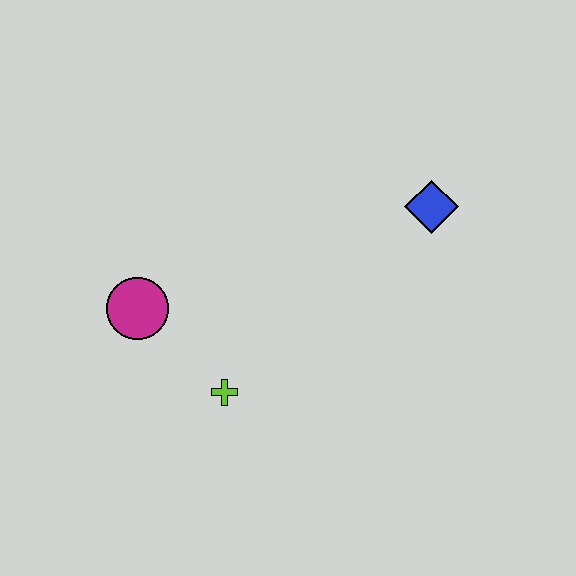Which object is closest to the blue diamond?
The lime cross is closest to the blue diamond.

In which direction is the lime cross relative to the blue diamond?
The lime cross is to the left of the blue diamond.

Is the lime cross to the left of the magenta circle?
No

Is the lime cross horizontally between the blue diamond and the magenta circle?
Yes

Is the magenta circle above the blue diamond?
No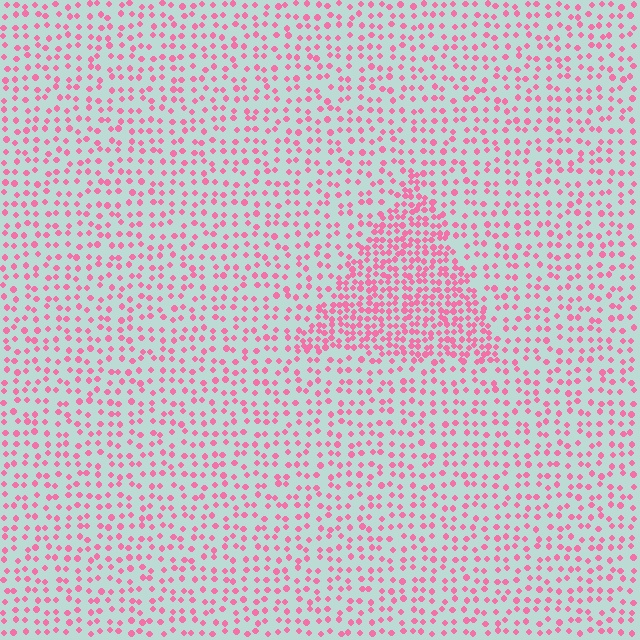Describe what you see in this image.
The image contains small pink elements arranged at two different densities. A triangle-shaped region is visible where the elements are more densely packed than the surrounding area.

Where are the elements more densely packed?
The elements are more densely packed inside the triangle boundary.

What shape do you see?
I see a triangle.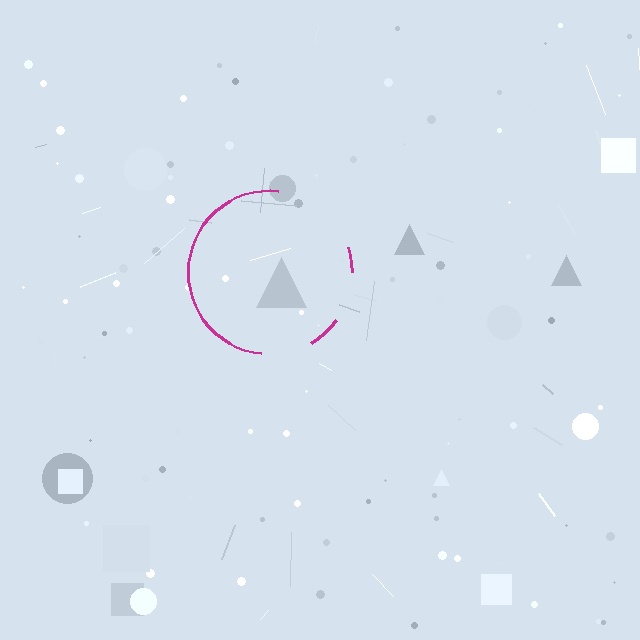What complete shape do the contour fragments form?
The contour fragments form a circle.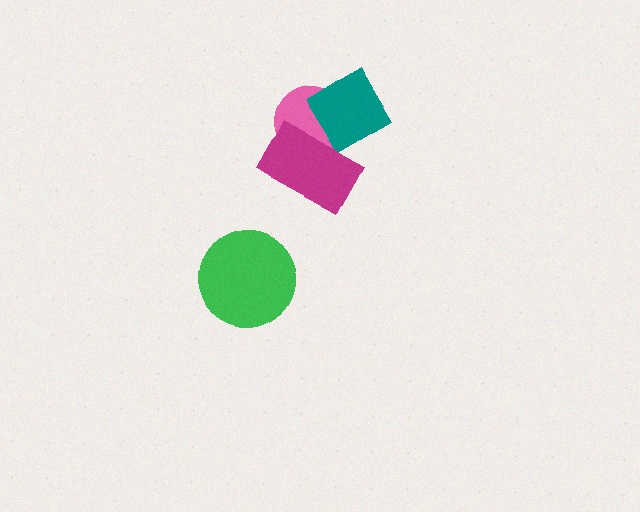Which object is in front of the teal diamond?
The magenta rectangle is in front of the teal diamond.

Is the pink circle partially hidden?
Yes, it is partially covered by another shape.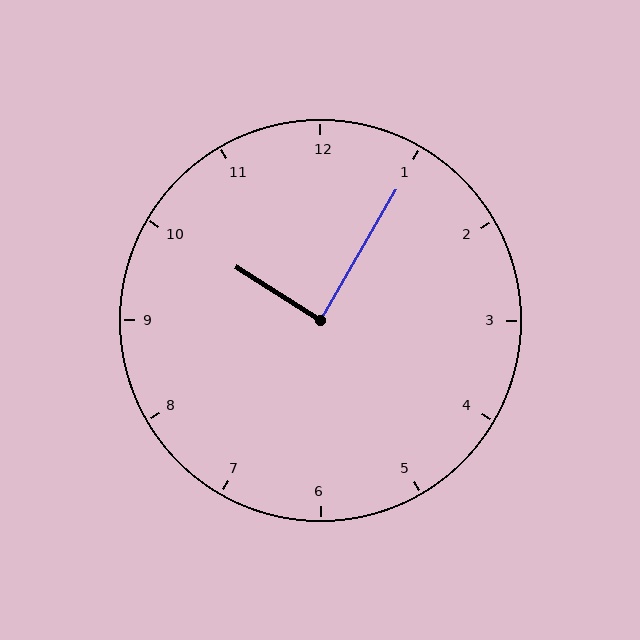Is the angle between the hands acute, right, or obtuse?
It is right.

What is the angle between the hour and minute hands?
Approximately 88 degrees.